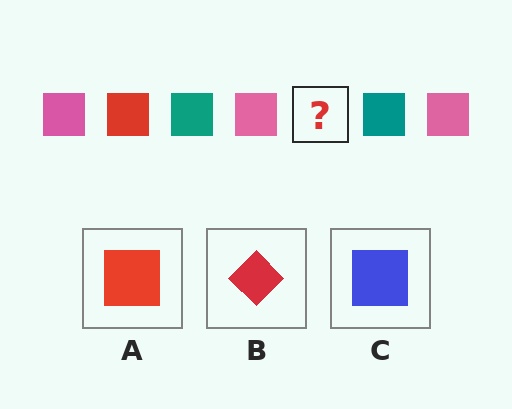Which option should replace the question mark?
Option A.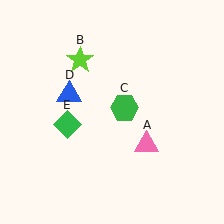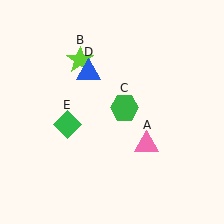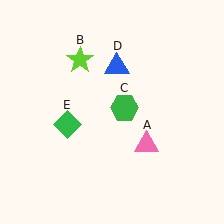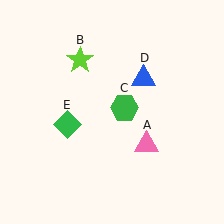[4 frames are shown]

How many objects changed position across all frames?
1 object changed position: blue triangle (object D).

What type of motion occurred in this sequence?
The blue triangle (object D) rotated clockwise around the center of the scene.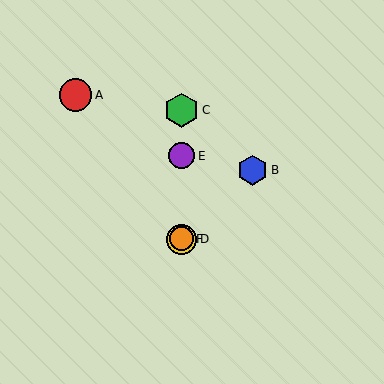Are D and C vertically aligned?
Yes, both are at x≈181.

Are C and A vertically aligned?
No, C is at x≈181 and A is at x≈76.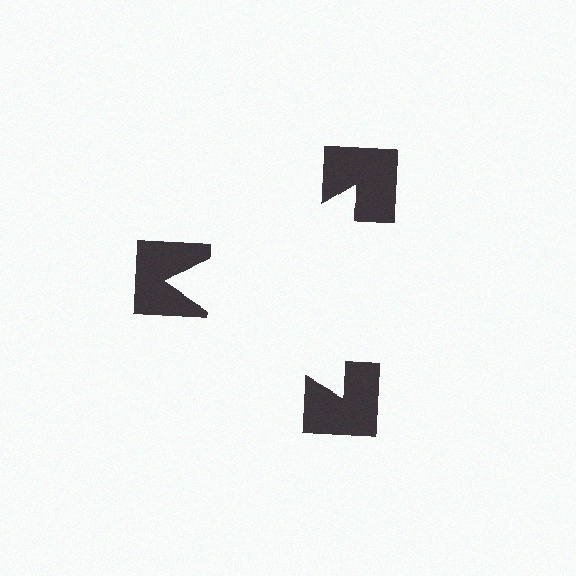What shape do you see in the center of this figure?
An illusory triangle — its edges are inferred from the aligned wedge cuts in the notched squares, not physically drawn.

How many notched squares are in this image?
There are 3 — one at each vertex of the illusory triangle.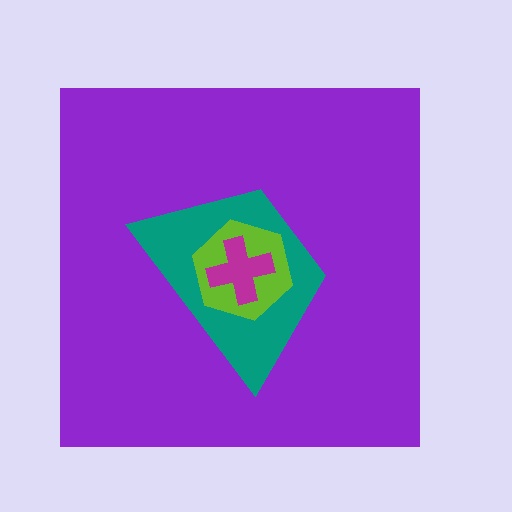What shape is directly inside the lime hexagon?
The magenta cross.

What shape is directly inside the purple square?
The teal trapezoid.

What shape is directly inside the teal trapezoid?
The lime hexagon.